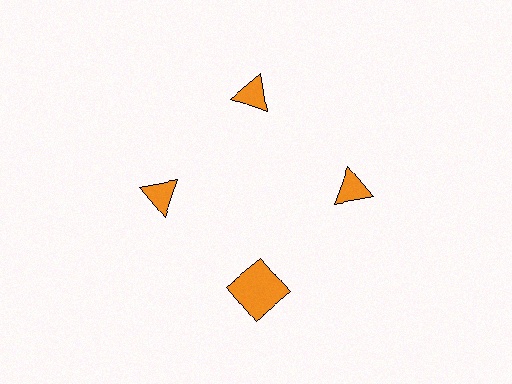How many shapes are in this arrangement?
There are 4 shapes arranged in a ring pattern.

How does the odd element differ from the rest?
It has a different shape: square instead of triangle.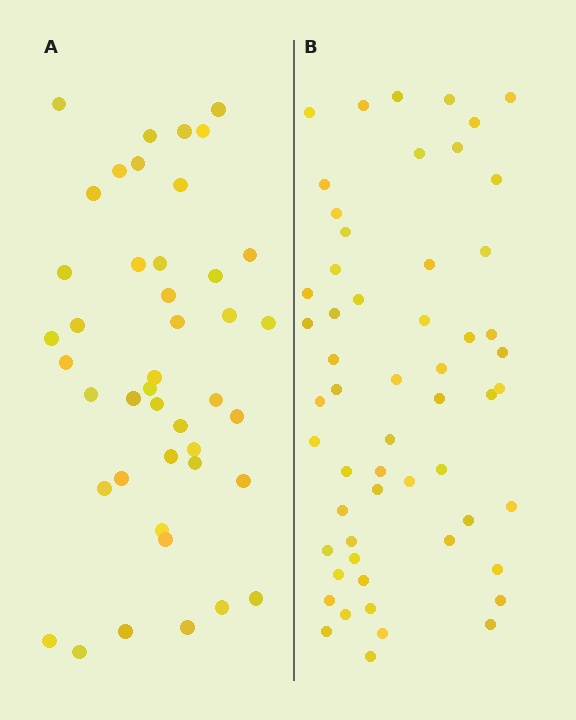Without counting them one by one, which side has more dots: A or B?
Region B (the right region) has more dots.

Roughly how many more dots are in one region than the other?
Region B has approximately 15 more dots than region A.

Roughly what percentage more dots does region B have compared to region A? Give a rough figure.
About 30% more.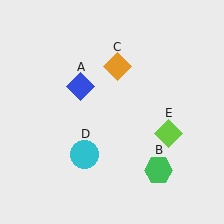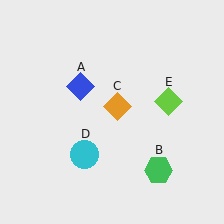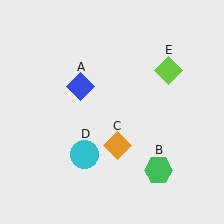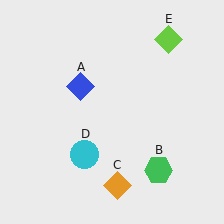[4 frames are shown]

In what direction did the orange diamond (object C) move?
The orange diamond (object C) moved down.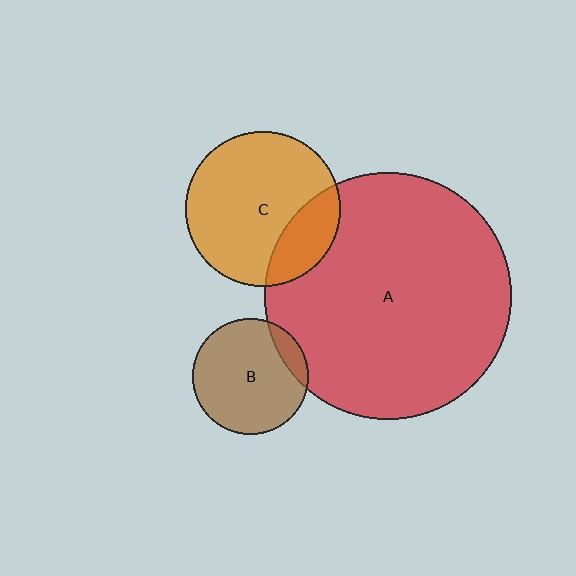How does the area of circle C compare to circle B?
Approximately 1.8 times.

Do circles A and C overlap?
Yes.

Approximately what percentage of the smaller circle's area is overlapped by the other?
Approximately 20%.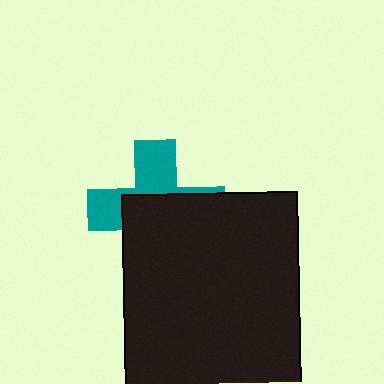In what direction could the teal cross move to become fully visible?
The teal cross could move up. That would shift it out from behind the black rectangle entirely.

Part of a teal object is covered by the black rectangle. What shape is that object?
It is a cross.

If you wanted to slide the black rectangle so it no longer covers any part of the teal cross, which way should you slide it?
Slide it down — that is the most direct way to separate the two shapes.